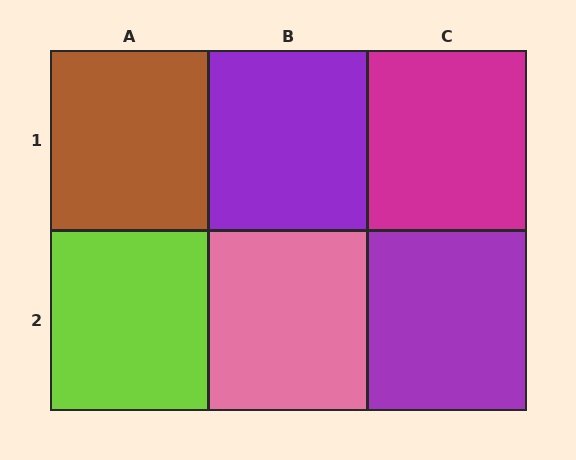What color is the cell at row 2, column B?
Pink.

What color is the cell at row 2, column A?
Lime.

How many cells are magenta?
1 cell is magenta.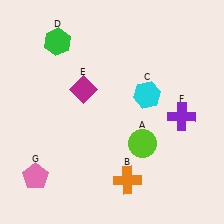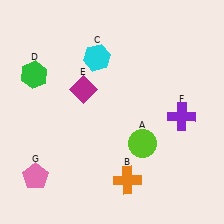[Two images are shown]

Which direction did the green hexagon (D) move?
The green hexagon (D) moved down.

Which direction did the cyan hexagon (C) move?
The cyan hexagon (C) moved left.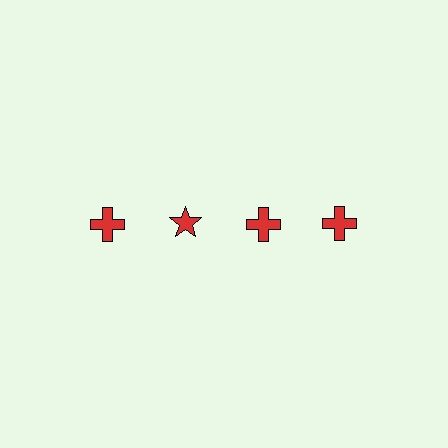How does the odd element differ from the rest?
It has a different shape: star instead of cross.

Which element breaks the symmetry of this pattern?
The red star in the top row, second from left column breaks the symmetry. All other shapes are red crosses.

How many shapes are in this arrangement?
There are 4 shapes arranged in a grid pattern.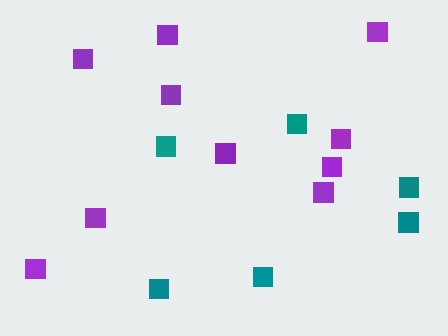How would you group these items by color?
There are 2 groups: one group of purple squares (10) and one group of teal squares (6).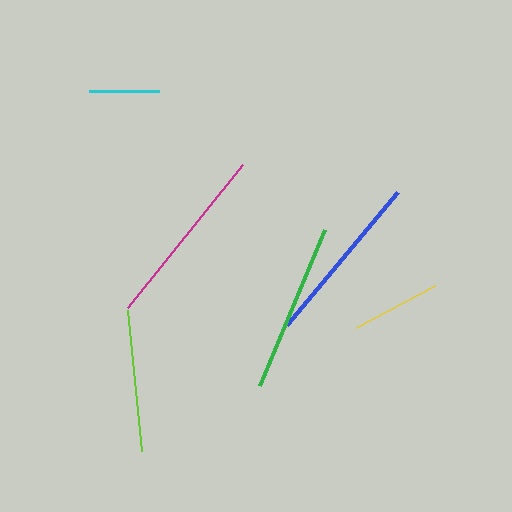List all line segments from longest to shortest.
From longest to shortest: magenta, blue, green, lime, yellow, cyan.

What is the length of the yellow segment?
The yellow segment is approximately 90 pixels long.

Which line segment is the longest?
The magenta line is the longest at approximately 183 pixels.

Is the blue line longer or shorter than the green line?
The blue line is longer than the green line.